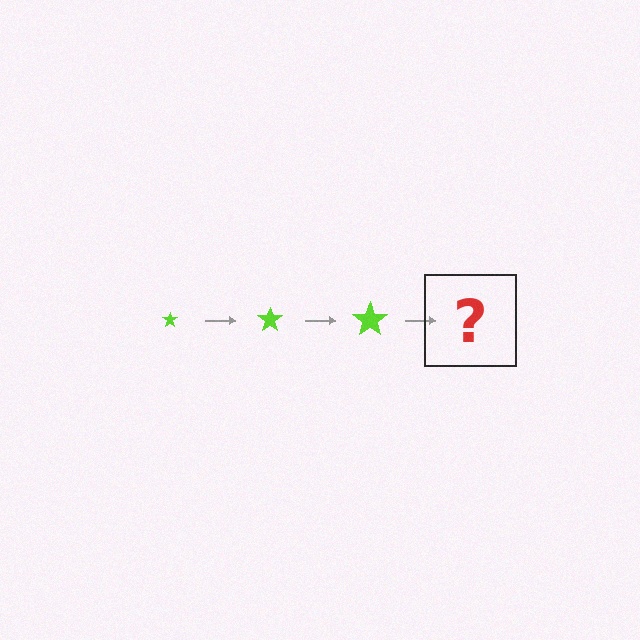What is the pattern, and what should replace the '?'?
The pattern is that the star gets progressively larger each step. The '?' should be a lime star, larger than the previous one.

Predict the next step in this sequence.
The next step is a lime star, larger than the previous one.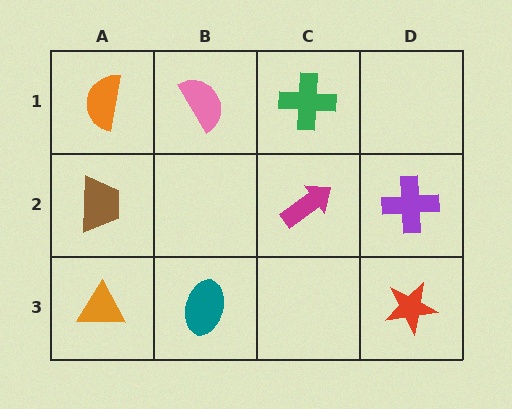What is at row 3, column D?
A red star.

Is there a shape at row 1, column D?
No, that cell is empty.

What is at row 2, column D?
A purple cross.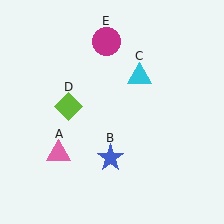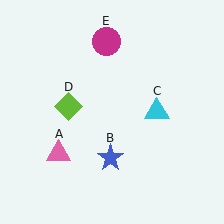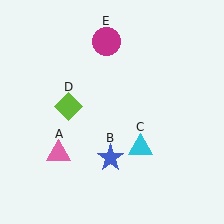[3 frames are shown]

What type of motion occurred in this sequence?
The cyan triangle (object C) rotated clockwise around the center of the scene.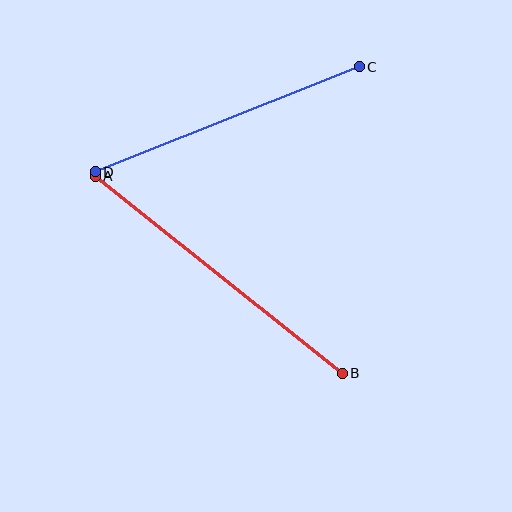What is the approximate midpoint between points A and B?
The midpoint is at approximately (219, 275) pixels.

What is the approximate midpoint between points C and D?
The midpoint is at approximately (227, 119) pixels.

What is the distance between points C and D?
The distance is approximately 284 pixels.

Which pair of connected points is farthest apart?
Points A and B are farthest apart.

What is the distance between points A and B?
The distance is approximately 316 pixels.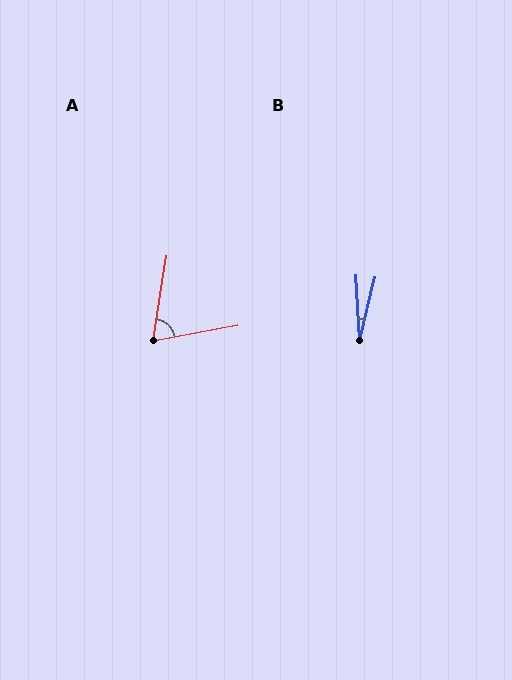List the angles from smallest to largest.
B (16°), A (71°).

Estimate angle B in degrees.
Approximately 16 degrees.